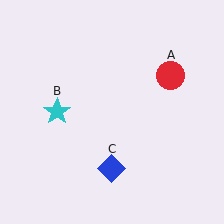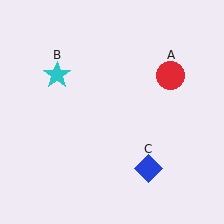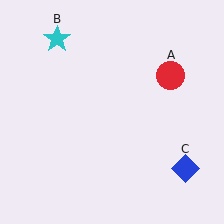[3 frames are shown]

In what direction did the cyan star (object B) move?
The cyan star (object B) moved up.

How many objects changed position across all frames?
2 objects changed position: cyan star (object B), blue diamond (object C).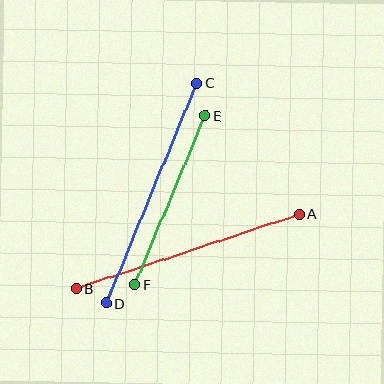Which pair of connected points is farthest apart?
Points C and D are farthest apart.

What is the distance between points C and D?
The distance is approximately 238 pixels.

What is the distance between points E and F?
The distance is approximately 182 pixels.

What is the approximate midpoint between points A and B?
The midpoint is at approximately (188, 251) pixels.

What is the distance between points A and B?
The distance is approximately 235 pixels.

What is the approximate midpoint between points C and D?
The midpoint is at approximately (152, 193) pixels.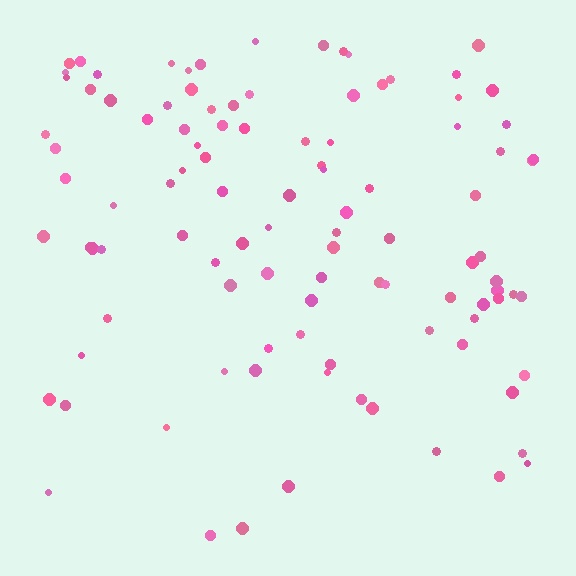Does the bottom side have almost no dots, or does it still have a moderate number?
Still a moderate number, just noticeably fewer than the top.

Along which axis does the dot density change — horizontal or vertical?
Vertical.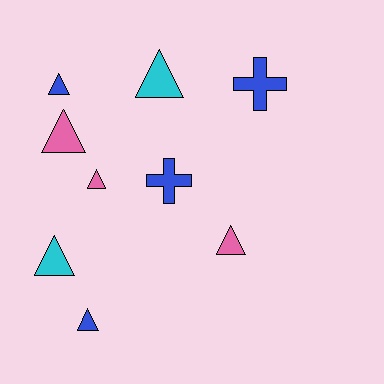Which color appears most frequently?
Blue, with 4 objects.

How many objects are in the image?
There are 9 objects.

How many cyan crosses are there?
There are no cyan crosses.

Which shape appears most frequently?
Triangle, with 7 objects.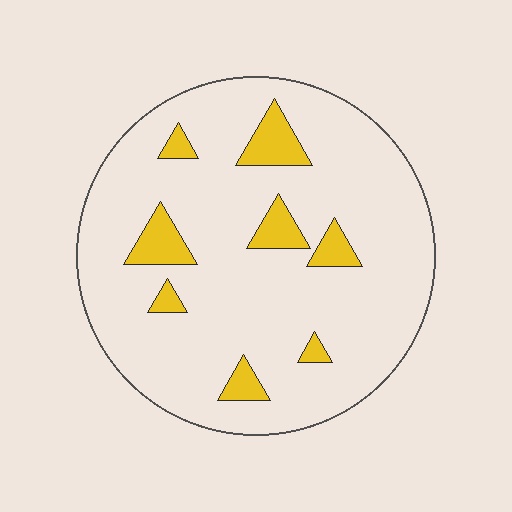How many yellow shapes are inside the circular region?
8.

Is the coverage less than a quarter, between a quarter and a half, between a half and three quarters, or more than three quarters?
Less than a quarter.